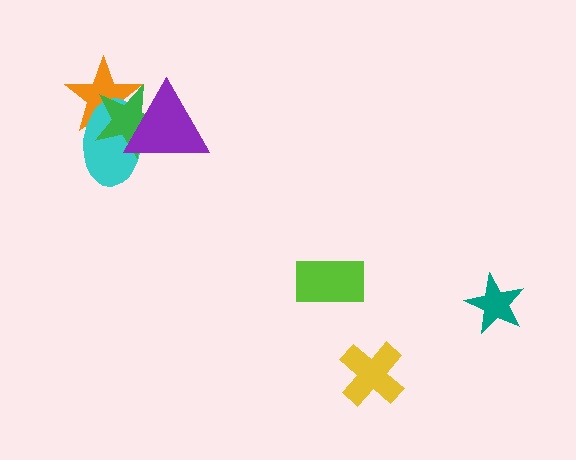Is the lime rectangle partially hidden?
No, no other shape covers it.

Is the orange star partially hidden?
Yes, it is partially covered by another shape.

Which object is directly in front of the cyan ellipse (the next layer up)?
The green star is directly in front of the cyan ellipse.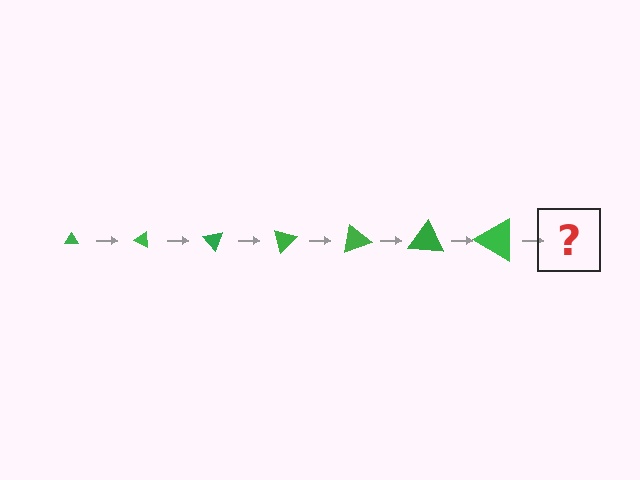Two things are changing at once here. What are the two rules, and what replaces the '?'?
The two rules are that the triangle grows larger each step and it rotates 25 degrees each step. The '?' should be a triangle, larger than the previous one and rotated 175 degrees from the start.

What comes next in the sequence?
The next element should be a triangle, larger than the previous one and rotated 175 degrees from the start.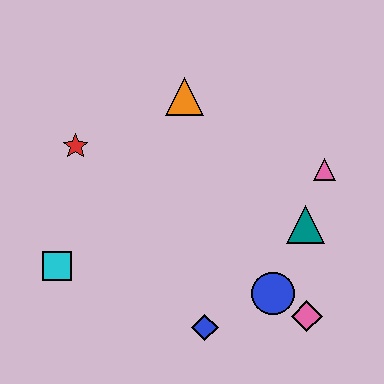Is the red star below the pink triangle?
No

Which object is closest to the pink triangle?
The teal triangle is closest to the pink triangle.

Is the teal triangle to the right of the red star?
Yes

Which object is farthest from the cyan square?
The pink triangle is farthest from the cyan square.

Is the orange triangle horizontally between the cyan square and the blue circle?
Yes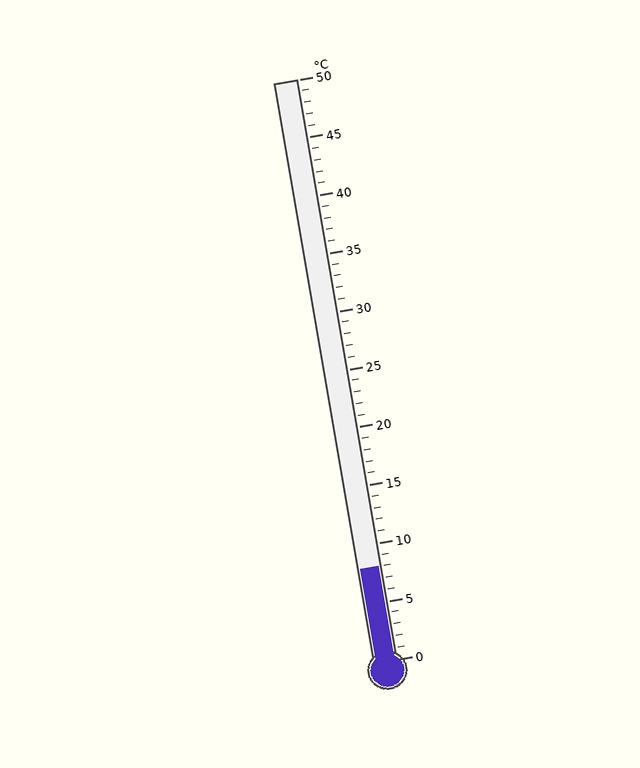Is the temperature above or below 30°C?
The temperature is below 30°C.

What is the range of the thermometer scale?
The thermometer scale ranges from 0°C to 50°C.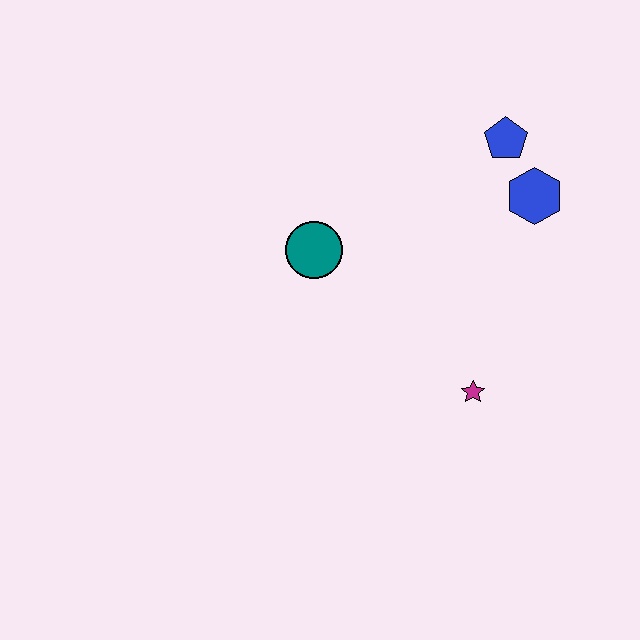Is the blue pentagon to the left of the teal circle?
No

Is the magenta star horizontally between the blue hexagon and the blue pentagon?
No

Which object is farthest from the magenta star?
The blue pentagon is farthest from the magenta star.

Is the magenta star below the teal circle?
Yes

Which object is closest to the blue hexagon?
The blue pentagon is closest to the blue hexagon.